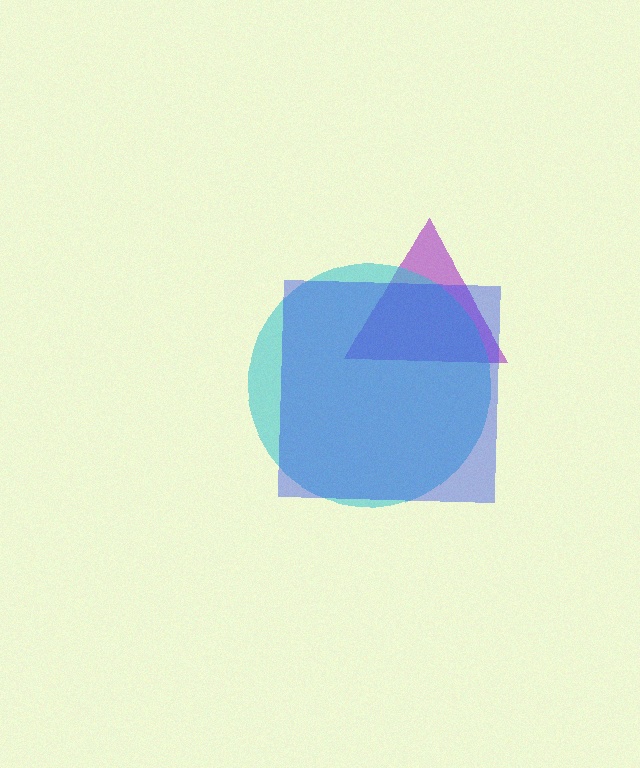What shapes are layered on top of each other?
The layered shapes are: a purple triangle, a cyan circle, a blue square.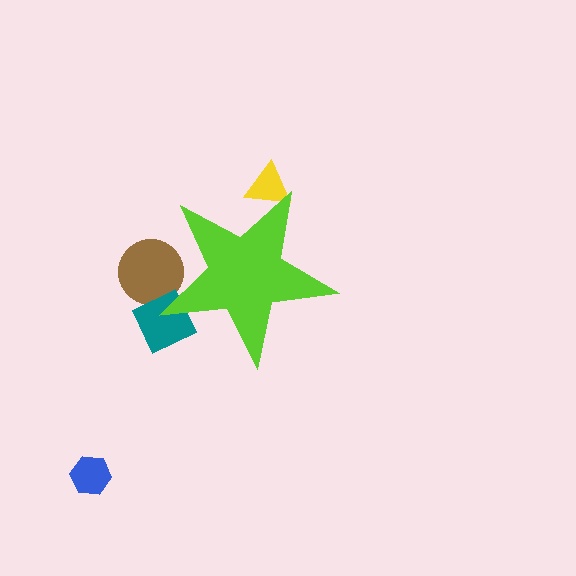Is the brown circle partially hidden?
Yes, the brown circle is partially hidden behind the lime star.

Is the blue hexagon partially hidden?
No, the blue hexagon is fully visible.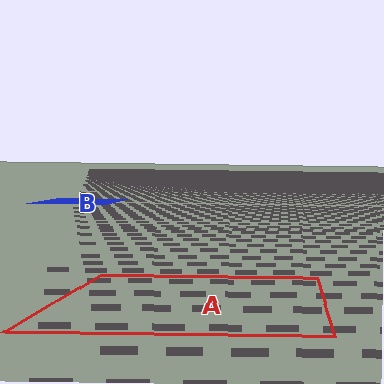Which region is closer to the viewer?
Region A is closer. The texture elements there are larger and more spread out.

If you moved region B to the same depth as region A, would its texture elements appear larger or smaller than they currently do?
They would appear larger. At a closer depth, the same texture elements are projected at a bigger on-screen size.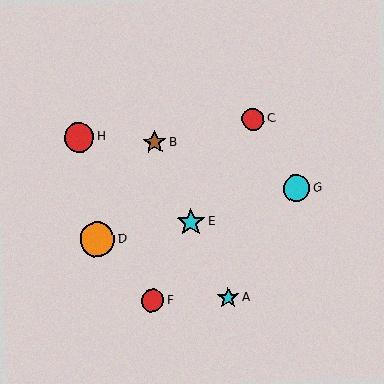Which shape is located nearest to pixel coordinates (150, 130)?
The brown star (labeled B) at (155, 143) is nearest to that location.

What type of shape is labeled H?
Shape H is a red circle.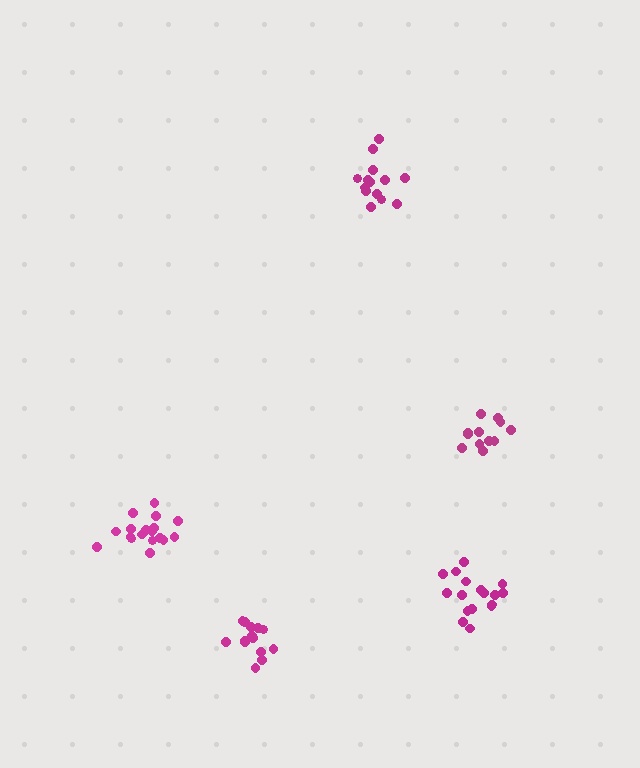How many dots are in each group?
Group 1: 17 dots, Group 2: 18 dots, Group 3: 12 dots, Group 4: 14 dots, Group 5: 14 dots (75 total).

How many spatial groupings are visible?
There are 5 spatial groupings.